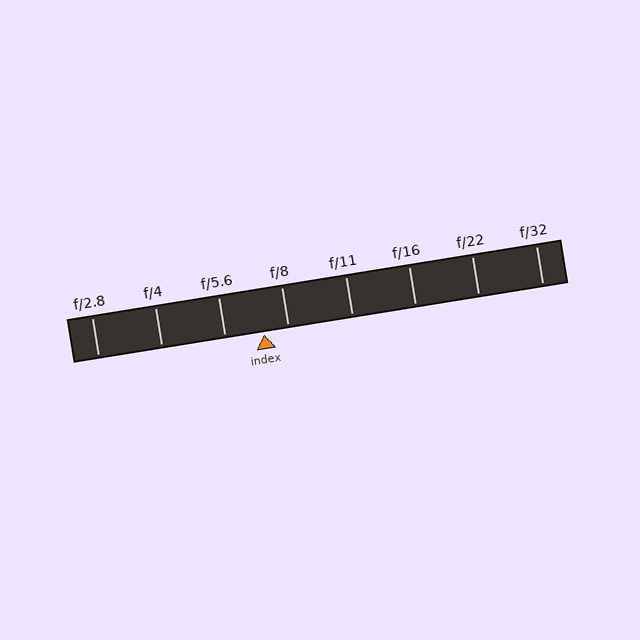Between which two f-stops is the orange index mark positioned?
The index mark is between f/5.6 and f/8.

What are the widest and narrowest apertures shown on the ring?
The widest aperture shown is f/2.8 and the narrowest is f/32.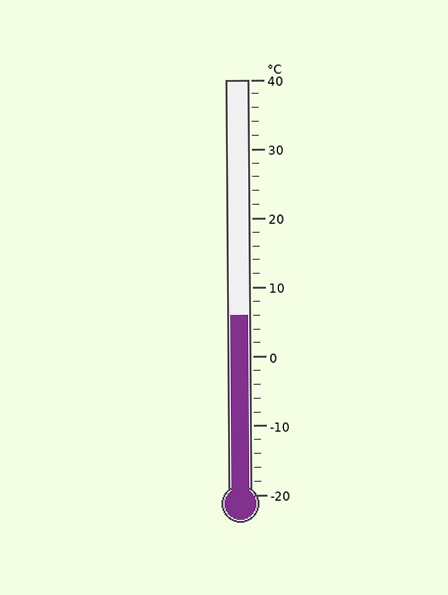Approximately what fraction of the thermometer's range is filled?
The thermometer is filled to approximately 45% of its range.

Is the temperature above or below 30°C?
The temperature is below 30°C.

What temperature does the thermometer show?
The thermometer shows approximately 6°C.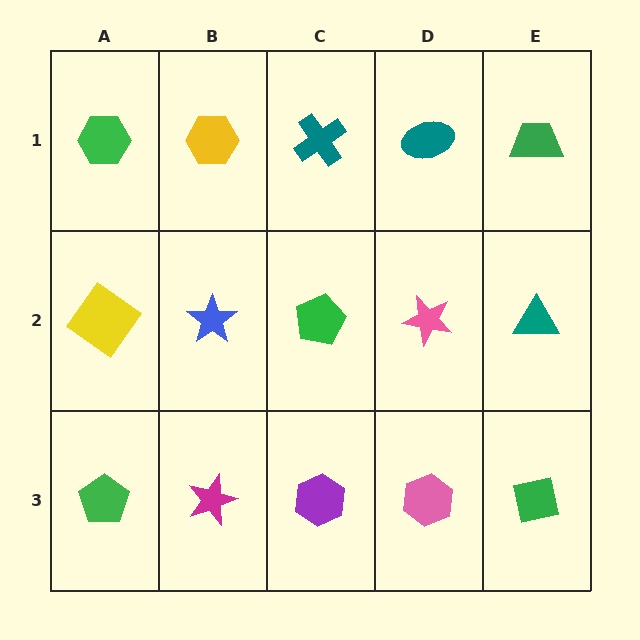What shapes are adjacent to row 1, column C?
A green pentagon (row 2, column C), a yellow hexagon (row 1, column B), a teal ellipse (row 1, column D).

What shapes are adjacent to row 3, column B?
A blue star (row 2, column B), a green pentagon (row 3, column A), a purple hexagon (row 3, column C).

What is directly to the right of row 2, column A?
A blue star.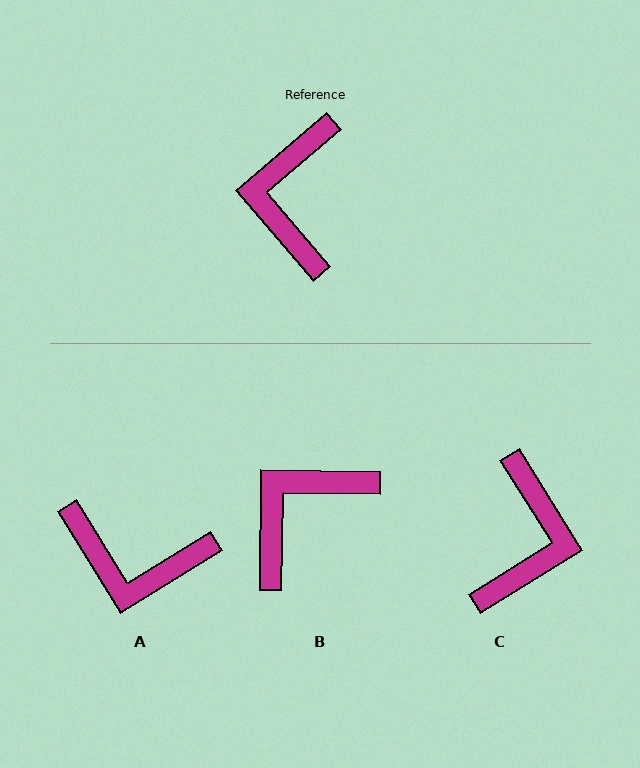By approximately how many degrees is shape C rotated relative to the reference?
Approximately 172 degrees counter-clockwise.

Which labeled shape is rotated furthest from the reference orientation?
C, about 172 degrees away.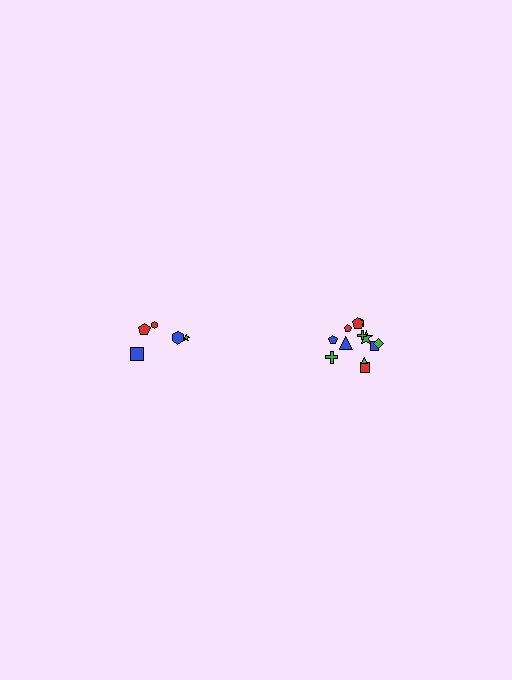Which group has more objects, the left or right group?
The right group.